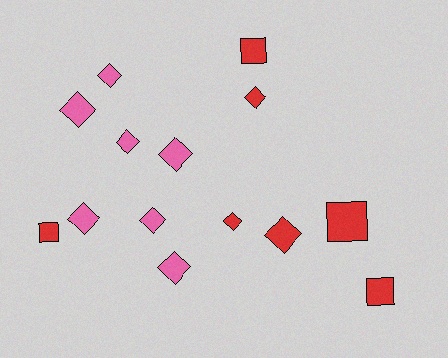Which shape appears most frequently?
Diamond, with 10 objects.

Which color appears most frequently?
Red, with 7 objects.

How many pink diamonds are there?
There are 7 pink diamonds.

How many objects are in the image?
There are 14 objects.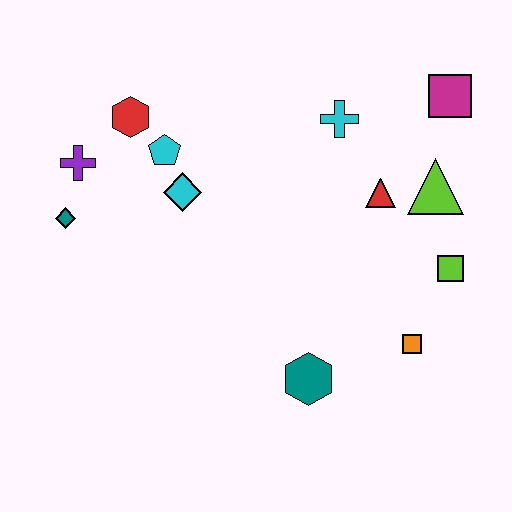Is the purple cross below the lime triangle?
No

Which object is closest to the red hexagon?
The cyan pentagon is closest to the red hexagon.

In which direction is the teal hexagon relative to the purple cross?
The teal hexagon is to the right of the purple cross.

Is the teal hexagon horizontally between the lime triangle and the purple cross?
Yes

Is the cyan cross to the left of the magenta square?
Yes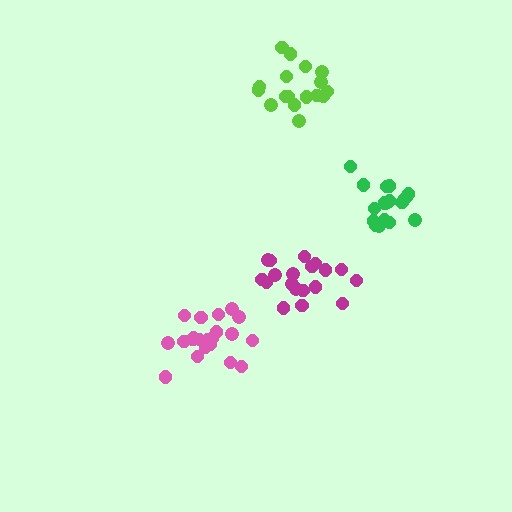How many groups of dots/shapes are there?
There are 4 groups.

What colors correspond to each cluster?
The clusters are colored: pink, lime, green, magenta.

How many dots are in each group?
Group 1: 21 dots, Group 2: 17 dots, Group 3: 18 dots, Group 4: 19 dots (75 total).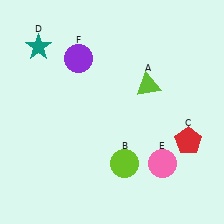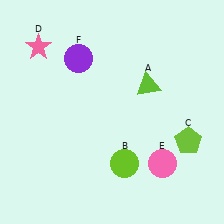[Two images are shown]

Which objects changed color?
C changed from red to lime. D changed from teal to pink.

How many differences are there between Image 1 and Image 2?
There are 2 differences between the two images.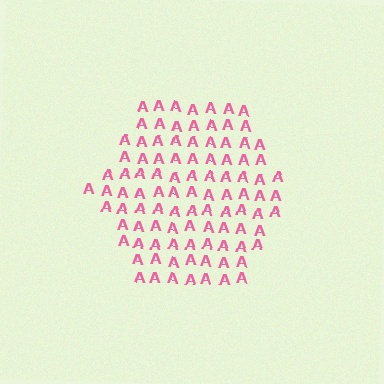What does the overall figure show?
The overall figure shows a hexagon.